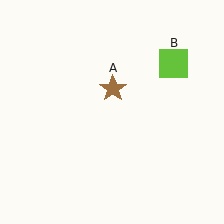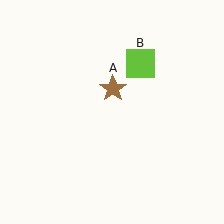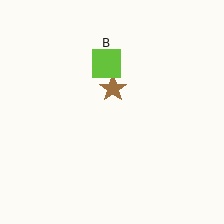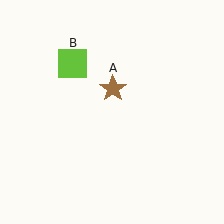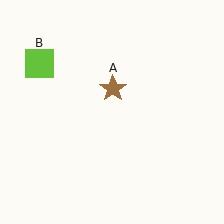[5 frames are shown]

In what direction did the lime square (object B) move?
The lime square (object B) moved left.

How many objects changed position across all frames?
1 object changed position: lime square (object B).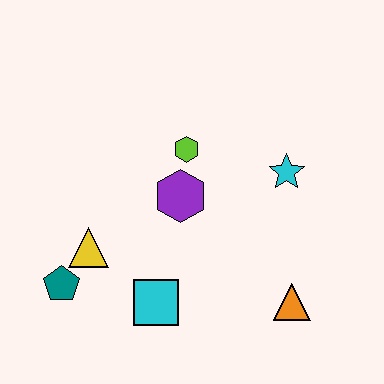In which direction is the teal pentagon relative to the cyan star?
The teal pentagon is to the left of the cyan star.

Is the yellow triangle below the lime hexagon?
Yes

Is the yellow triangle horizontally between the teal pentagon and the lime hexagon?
Yes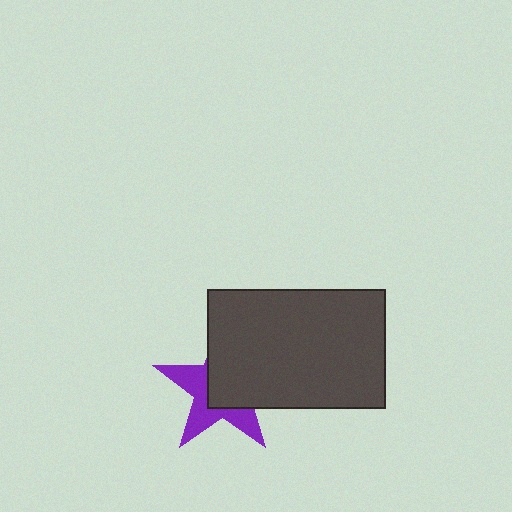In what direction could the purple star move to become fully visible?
The purple star could move toward the lower-left. That would shift it out from behind the dark gray rectangle entirely.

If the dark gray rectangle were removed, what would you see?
You would see the complete purple star.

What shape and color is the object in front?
The object in front is a dark gray rectangle.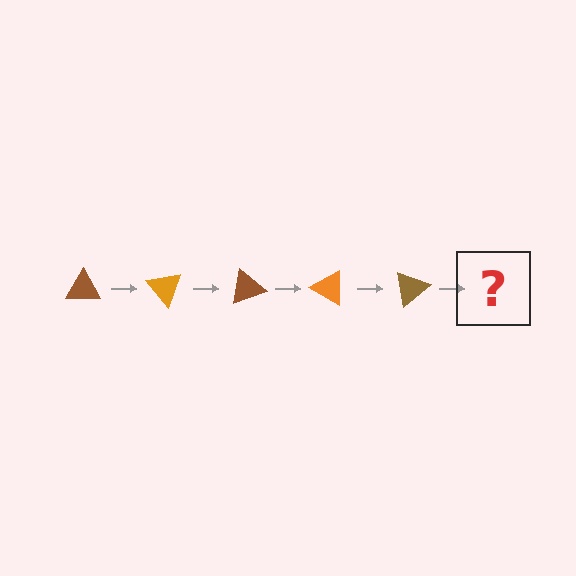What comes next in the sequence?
The next element should be an orange triangle, rotated 250 degrees from the start.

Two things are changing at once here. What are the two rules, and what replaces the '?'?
The two rules are that it rotates 50 degrees each step and the color cycles through brown and orange. The '?' should be an orange triangle, rotated 250 degrees from the start.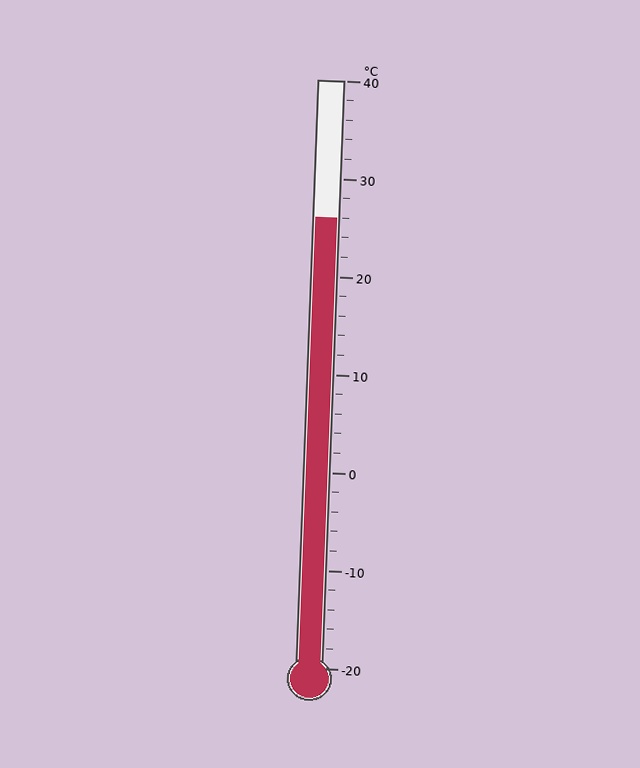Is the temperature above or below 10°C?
The temperature is above 10°C.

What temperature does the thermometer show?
The thermometer shows approximately 26°C.